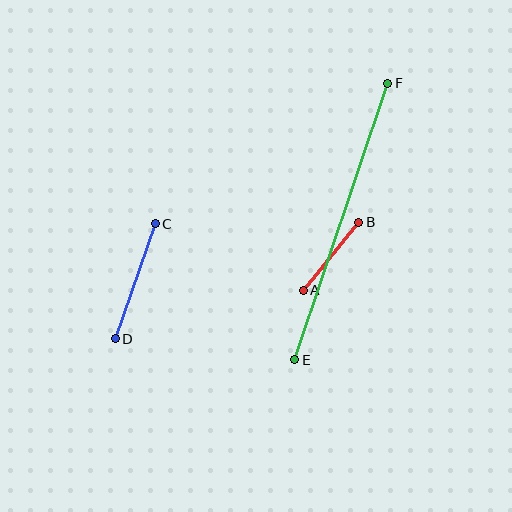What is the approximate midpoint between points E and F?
The midpoint is at approximately (341, 222) pixels.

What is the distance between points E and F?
The distance is approximately 292 pixels.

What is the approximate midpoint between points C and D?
The midpoint is at approximately (135, 281) pixels.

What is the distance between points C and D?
The distance is approximately 122 pixels.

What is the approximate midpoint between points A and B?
The midpoint is at approximately (331, 256) pixels.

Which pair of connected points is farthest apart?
Points E and F are farthest apart.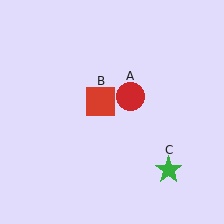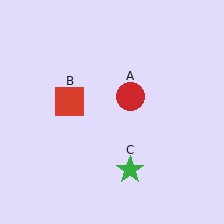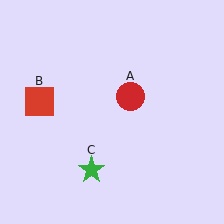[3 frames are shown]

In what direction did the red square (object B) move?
The red square (object B) moved left.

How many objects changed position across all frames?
2 objects changed position: red square (object B), green star (object C).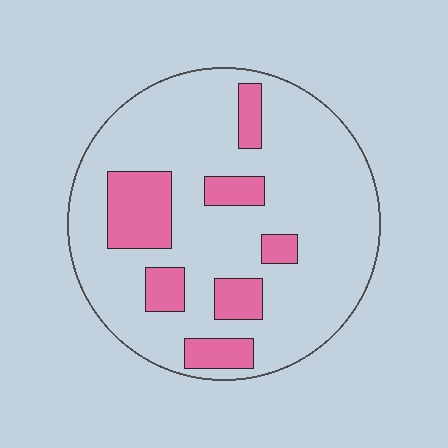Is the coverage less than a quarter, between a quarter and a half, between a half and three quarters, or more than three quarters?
Less than a quarter.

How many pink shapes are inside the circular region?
7.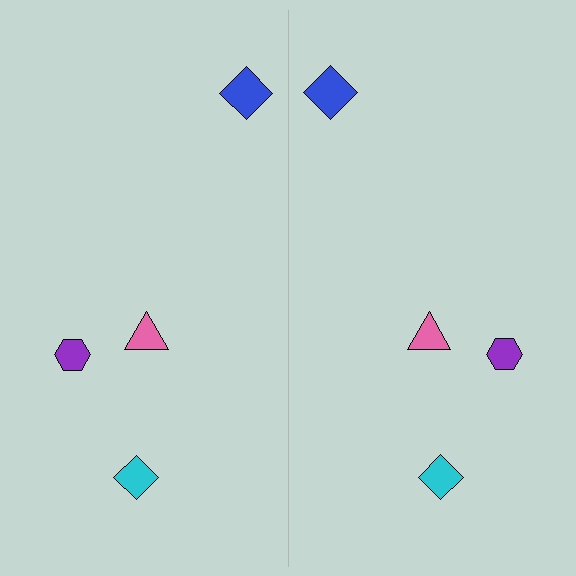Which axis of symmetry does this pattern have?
The pattern has a vertical axis of symmetry running through the center of the image.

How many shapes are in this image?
There are 8 shapes in this image.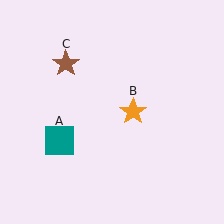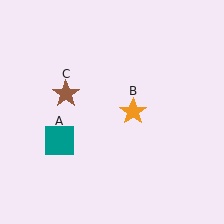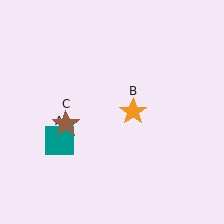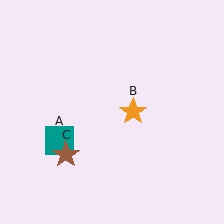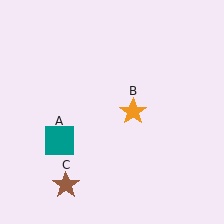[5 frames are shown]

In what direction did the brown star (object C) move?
The brown star (object C) moved down.